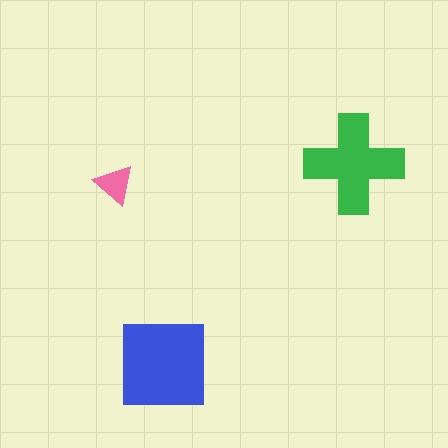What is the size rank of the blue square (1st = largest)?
1st.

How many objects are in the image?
There are 3 objects in the image.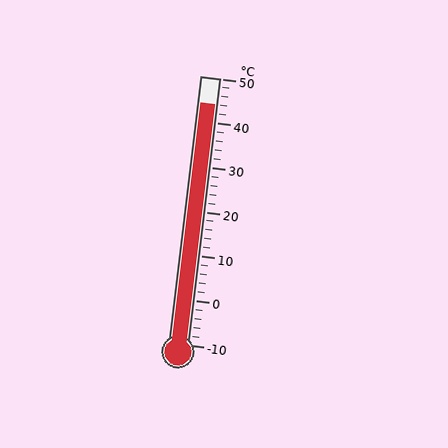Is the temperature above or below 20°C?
The temperature is above 20°C.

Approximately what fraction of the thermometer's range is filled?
The thermometer is filled to approximately 90% of its range.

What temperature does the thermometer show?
The thermometer shows approximately 44°C.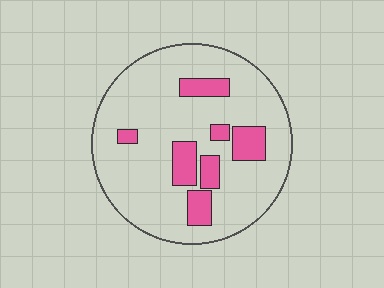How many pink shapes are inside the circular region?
7.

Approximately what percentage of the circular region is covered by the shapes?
Approximately 15%.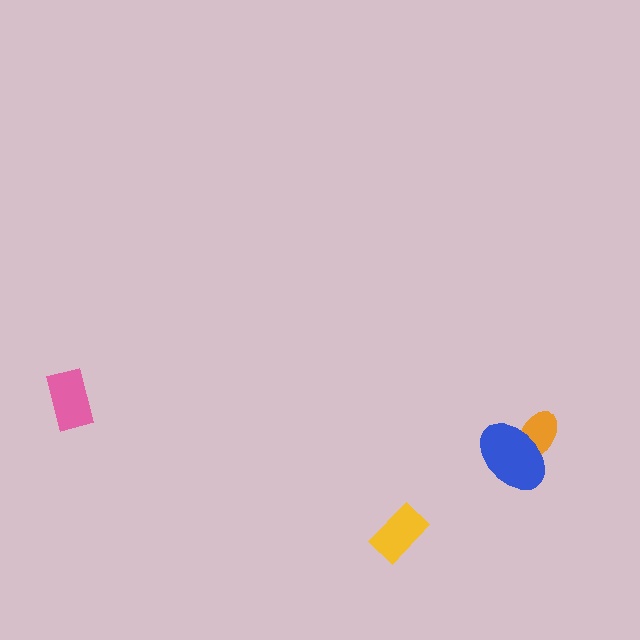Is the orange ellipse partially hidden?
Yes, it is partially covered by another shape.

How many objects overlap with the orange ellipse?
1 object overlaps with the orange ellipse.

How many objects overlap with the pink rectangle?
0 objects overlap with the pink rectangle.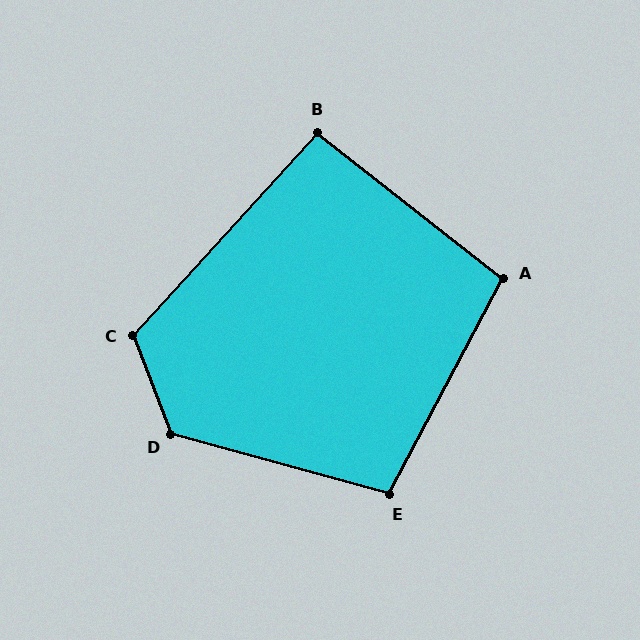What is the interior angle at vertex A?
Approximately 100 degrees (obtuse).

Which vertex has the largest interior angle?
D, at approximately 127 degrees.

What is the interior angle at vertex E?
Approximately 102 degrees (obtuse).